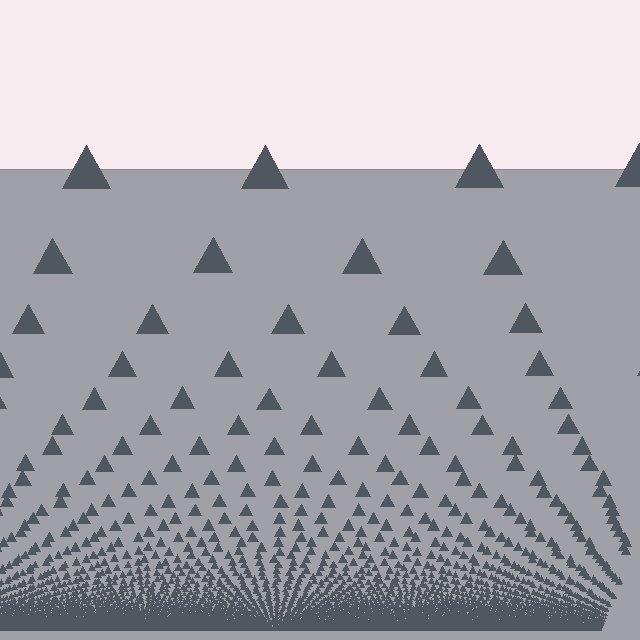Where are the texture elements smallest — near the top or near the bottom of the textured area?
Near the bottom.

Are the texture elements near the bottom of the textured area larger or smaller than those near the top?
Smaller. The gradient is inverted — elements near the bottom are smaller and denser.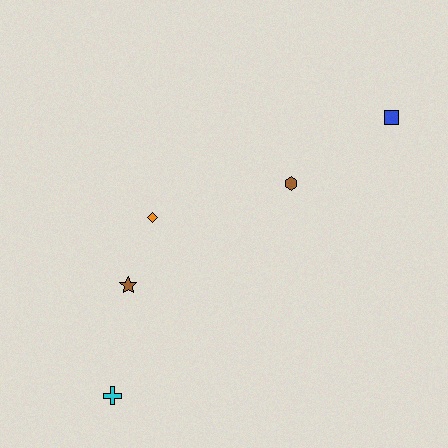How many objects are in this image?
There are 5 objects.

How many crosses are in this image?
There is 1 cross.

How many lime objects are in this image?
There are no lime objects.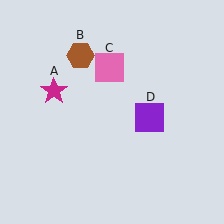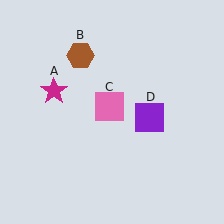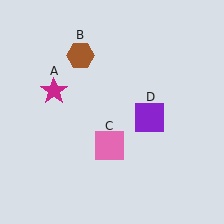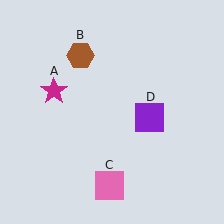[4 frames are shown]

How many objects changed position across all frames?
1 object changed position: pink square (object C).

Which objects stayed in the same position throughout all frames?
Magenta star (object A) and brown hexagon (object B) and purple square (object D) remained stationary.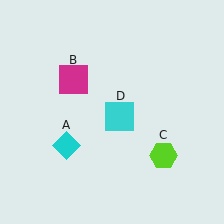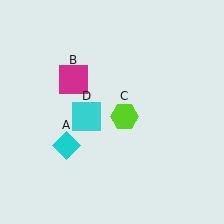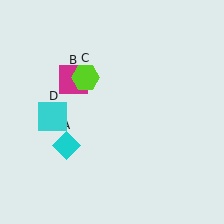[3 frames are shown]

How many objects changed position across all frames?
2 objects changed position: lime hexagon (object C), cyan square (object D).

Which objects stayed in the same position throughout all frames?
Cyan diamond (object A) and magenta square (object B) remained stationary.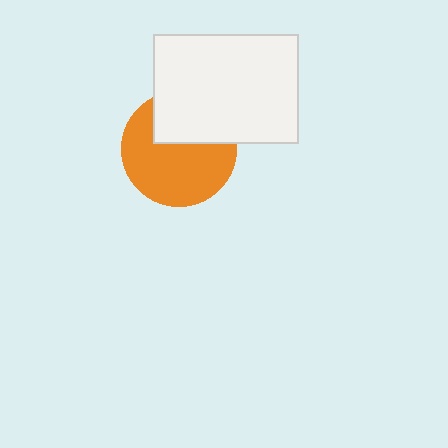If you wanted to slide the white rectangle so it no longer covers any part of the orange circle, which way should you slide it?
Slide it up — that is the most direct way to separate the two shapes.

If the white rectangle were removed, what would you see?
You would see the complete orange circle.